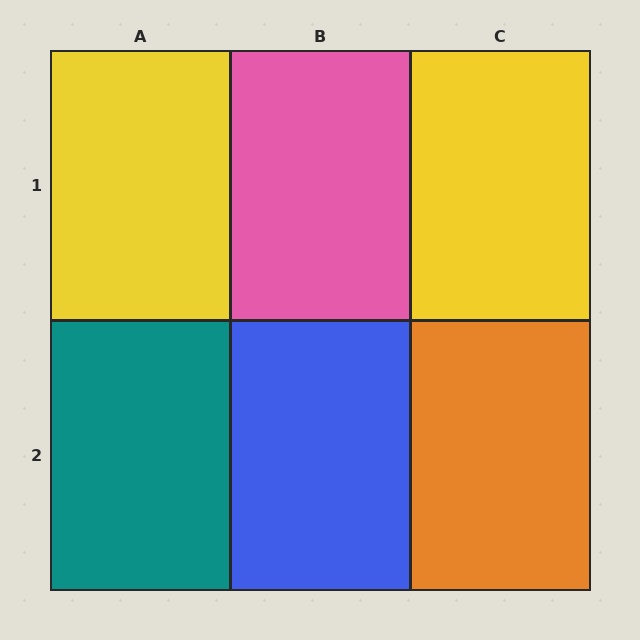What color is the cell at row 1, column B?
Pink.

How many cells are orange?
1 cell is orange.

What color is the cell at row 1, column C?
Yellow.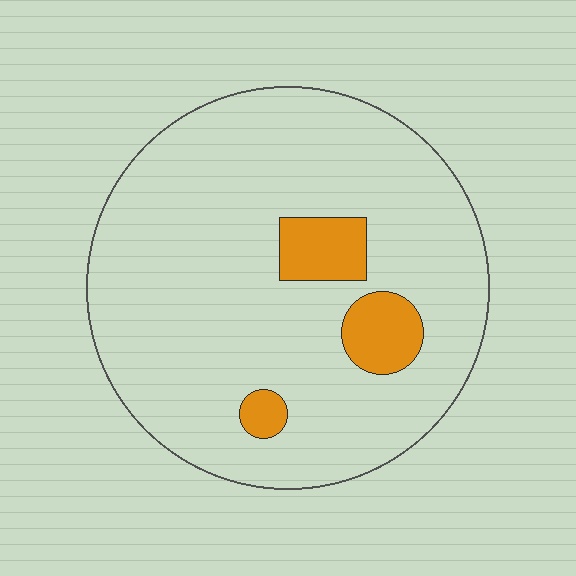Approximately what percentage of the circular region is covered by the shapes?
Approximately 10%.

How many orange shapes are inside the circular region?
3.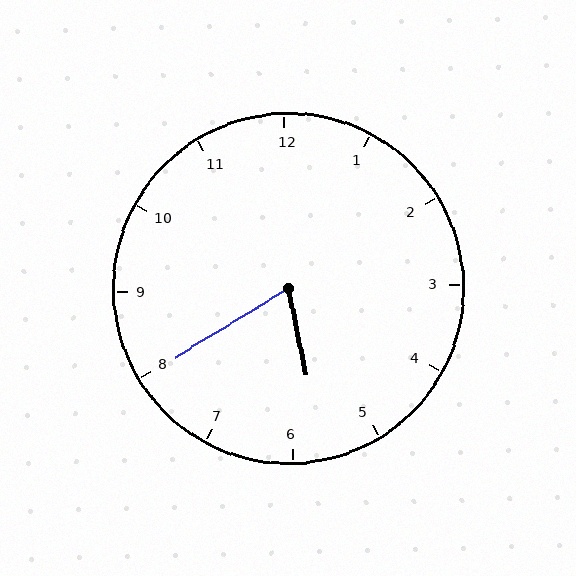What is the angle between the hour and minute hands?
Approximately 70 degrees.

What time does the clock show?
5:40.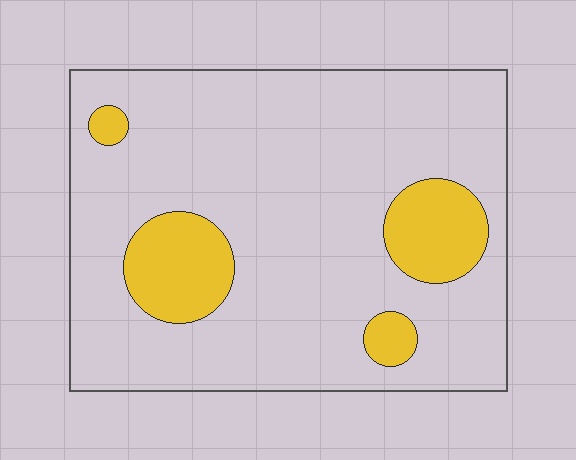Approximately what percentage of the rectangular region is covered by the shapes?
Approximately 15%.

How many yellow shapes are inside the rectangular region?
4.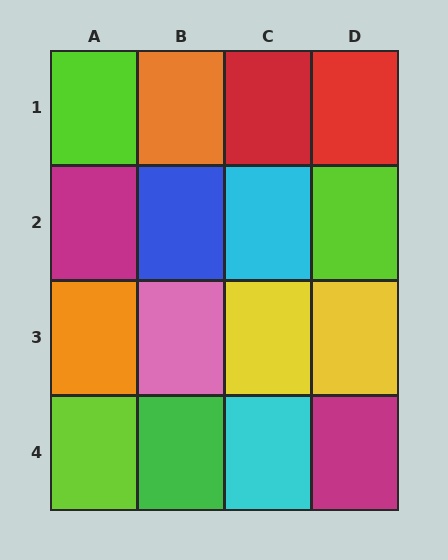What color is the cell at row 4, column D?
Magenta.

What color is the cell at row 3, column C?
Yellow.